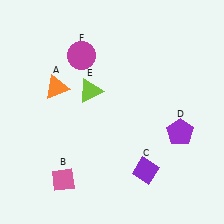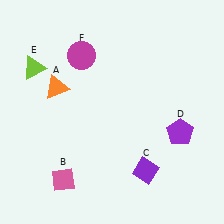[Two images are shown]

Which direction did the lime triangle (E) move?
The lime triangle (E) moved left.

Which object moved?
The lime triangle (E) moved left.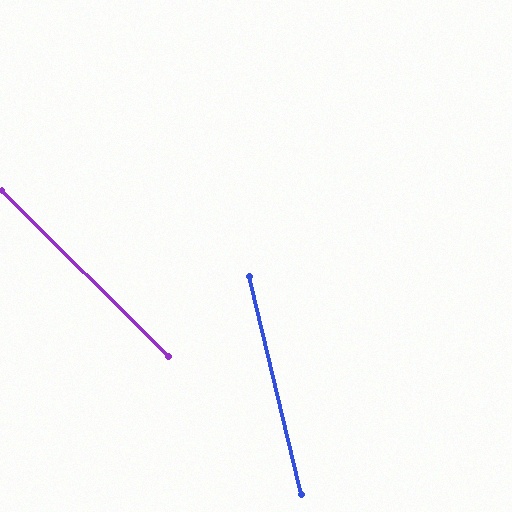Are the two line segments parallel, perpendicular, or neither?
Neither parallel nor perpendicular — they differ by about 32°.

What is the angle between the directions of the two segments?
Approximately 32 degrees.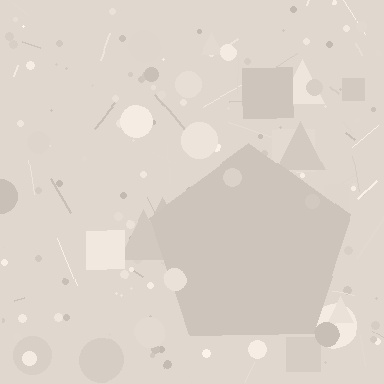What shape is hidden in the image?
A pentagon is hidden in the image.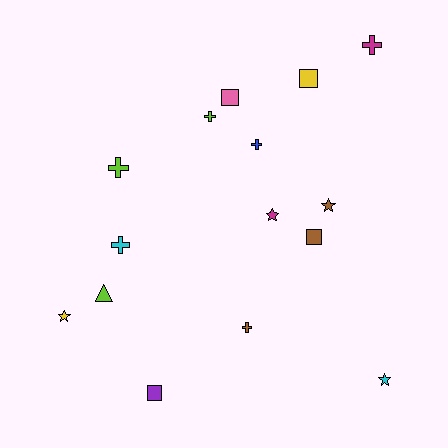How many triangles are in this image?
There is 1 triangle.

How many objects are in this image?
There are 15 objects.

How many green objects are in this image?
There are no green objects.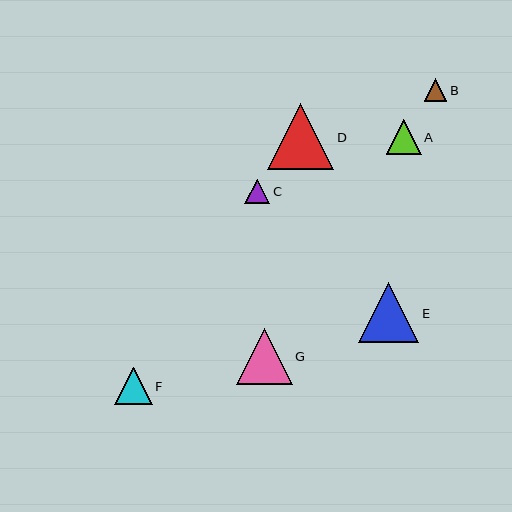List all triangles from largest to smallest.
From largest to smallest: D, E, G, F, A, C, B.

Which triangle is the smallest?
Triangle B is the smallest with a size of approximately 23 pixels.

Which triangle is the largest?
Triangle D is the largest with a size of approximately 66 pixels.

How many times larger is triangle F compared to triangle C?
Triangle F is approximately 1.5 times the size of triangle C.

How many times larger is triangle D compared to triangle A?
Triangle D is approximately 1.9 times the size of triangle A.